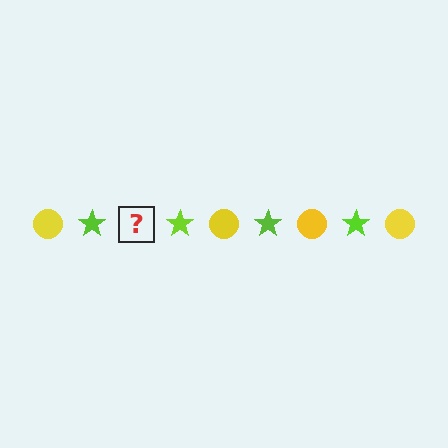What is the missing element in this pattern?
The missing element is a yellow circle.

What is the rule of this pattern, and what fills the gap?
The rule is that the pattern alternates between yellow circle and lime star. The gap should be filled with a yellow circle.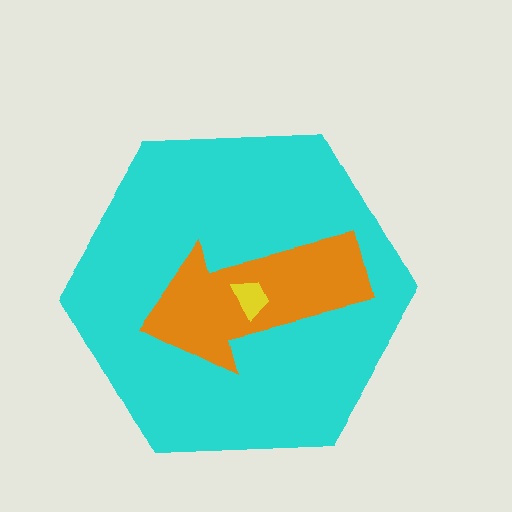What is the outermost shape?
The cyan hexagon.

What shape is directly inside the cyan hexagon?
The orange arrow.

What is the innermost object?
The yellow trapezoid.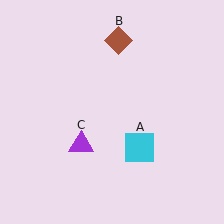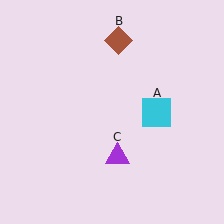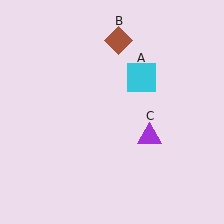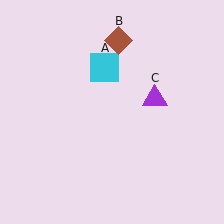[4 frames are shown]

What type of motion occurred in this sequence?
The cyan square (object A), purple triangle (object C) rotated counterclockwise around the center of the scene.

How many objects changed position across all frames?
2 objects changed position: cyan square (object A), purple triangle (object C).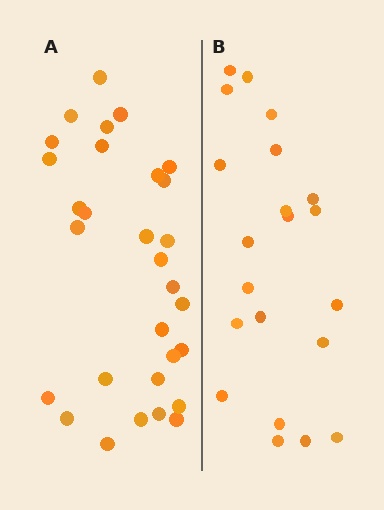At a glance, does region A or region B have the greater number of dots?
Region A (the left region) has more dots.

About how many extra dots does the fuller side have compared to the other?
Region A has roughly 8 or so more dots than region B.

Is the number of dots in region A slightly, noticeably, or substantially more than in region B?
Region A has noticeably more, but not dramatically so. The ratio is roughly 1.4 to 1.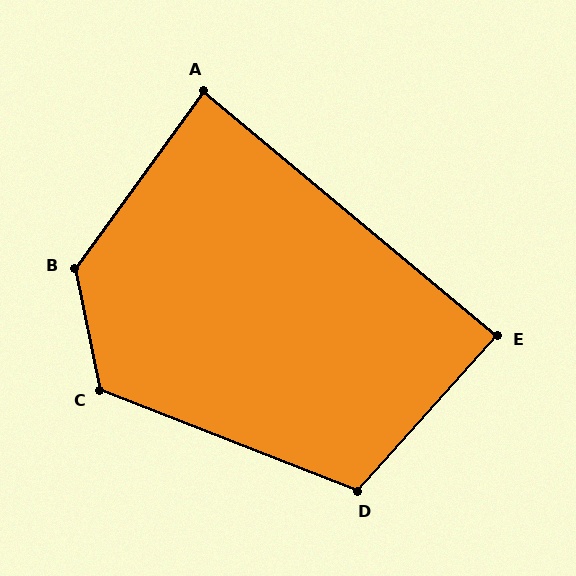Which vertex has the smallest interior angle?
A, at approximately 86 degrees.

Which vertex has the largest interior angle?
B, at approximately 132 degrees.